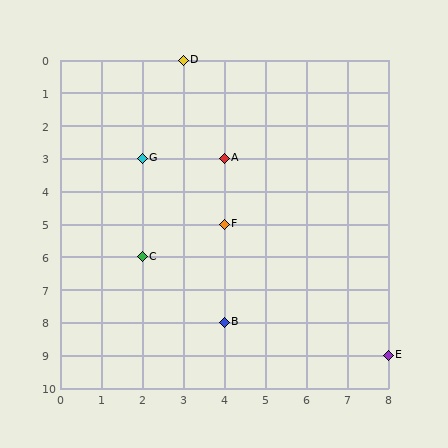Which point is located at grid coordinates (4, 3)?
Point A is at (4, 3).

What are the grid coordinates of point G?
Point G is at grid coordinates (2, 3).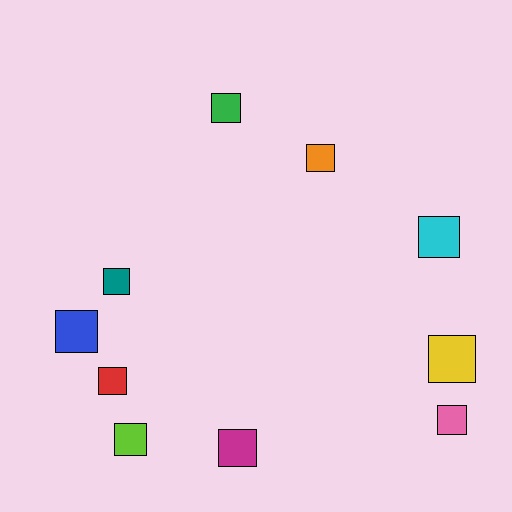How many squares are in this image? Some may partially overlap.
There are 10 squares.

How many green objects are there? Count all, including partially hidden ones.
There is 1 green object.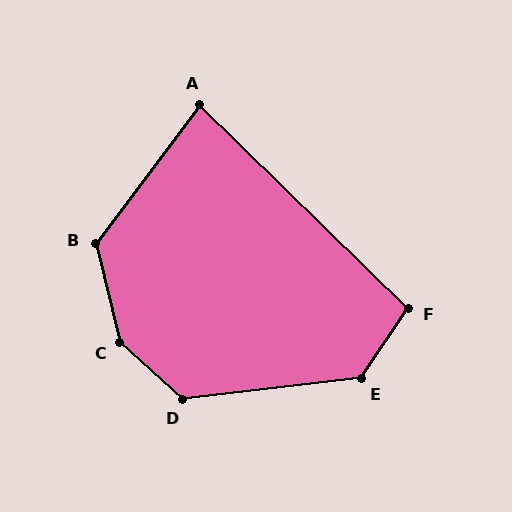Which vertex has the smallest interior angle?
A, at approximately 83 degrees.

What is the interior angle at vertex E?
Approximately 131 degrees (obtuse).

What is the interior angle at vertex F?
Approximately 100 degrees (obtuse).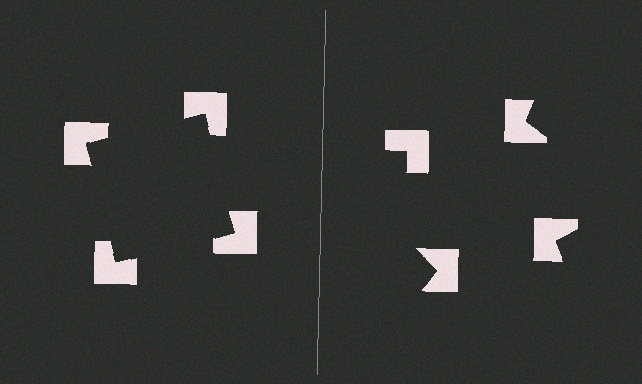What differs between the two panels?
The notched squares are positioned identically on both sides; only the wedge orientations differ. On the left they align to a square; on the right they are misaligned.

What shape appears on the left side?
An illusory square.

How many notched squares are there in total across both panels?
8 — 4 on each side.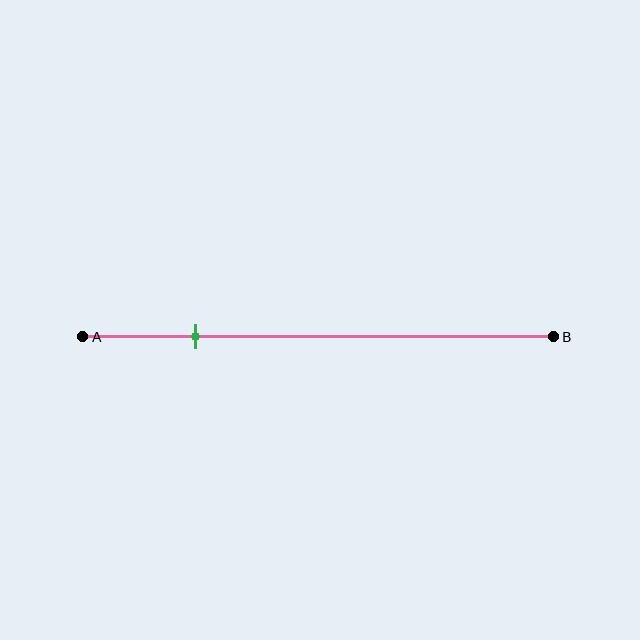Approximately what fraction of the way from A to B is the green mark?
The green mark is approximately 25% of the way from A to B.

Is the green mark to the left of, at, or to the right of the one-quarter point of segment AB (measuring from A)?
The green mark is approximately at the one-quarter point of segment AB.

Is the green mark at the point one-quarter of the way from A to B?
Yes, the mark is approximately at the one-quarter point.